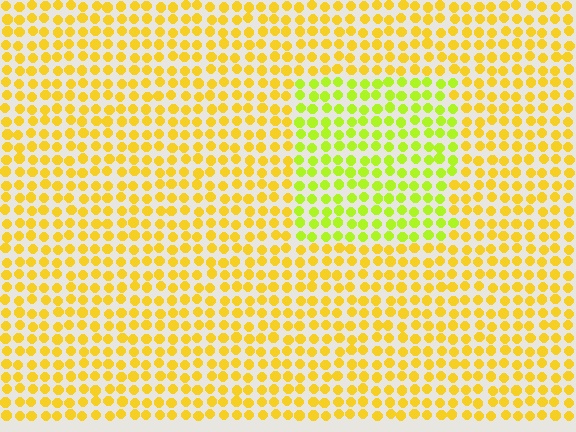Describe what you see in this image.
The image is filled with small yellow elements in a uniform arrangement. A rectangle-shaped region is visible where the elements are tinted to a slightly different hue, forming a subtle color boundary.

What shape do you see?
I see a rectangle.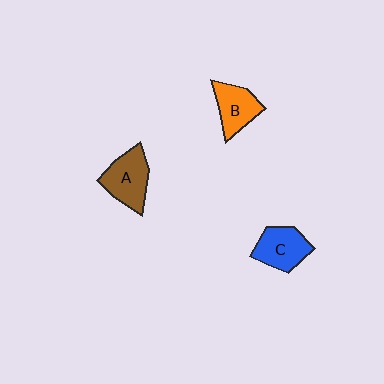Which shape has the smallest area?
Shape B (orange).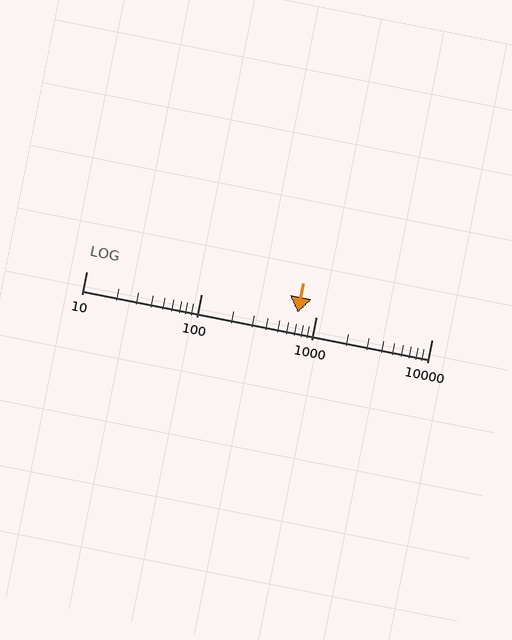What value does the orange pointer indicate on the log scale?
The pointer indicates approximately 690.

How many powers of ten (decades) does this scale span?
The scale spans 3 decades, from 10 to 10000.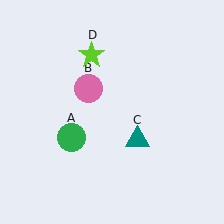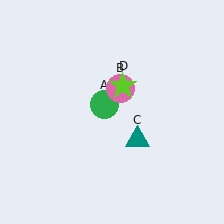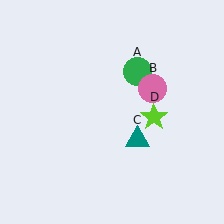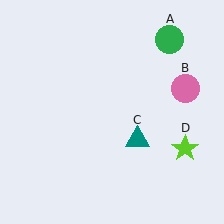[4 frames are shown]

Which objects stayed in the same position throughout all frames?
Teal triangle (object C) remained stationary.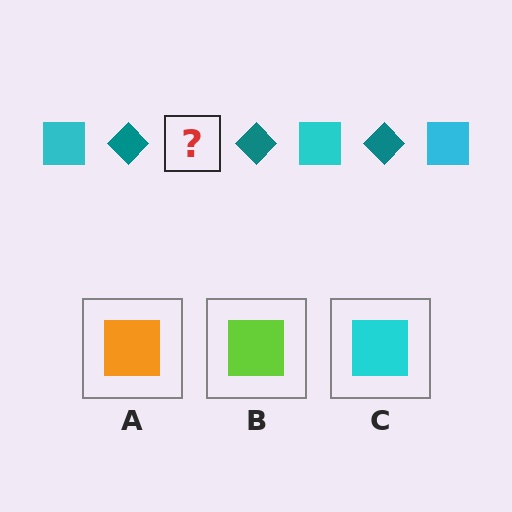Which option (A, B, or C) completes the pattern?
C.